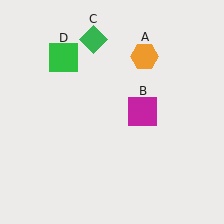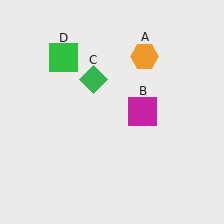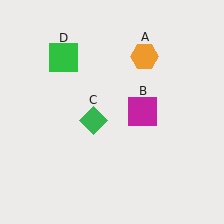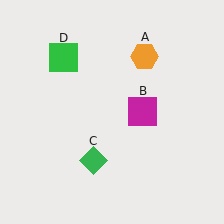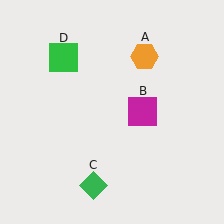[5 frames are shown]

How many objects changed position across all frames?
1 object changed position: green diamond (object C).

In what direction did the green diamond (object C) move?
The green diamond (object C) moved down.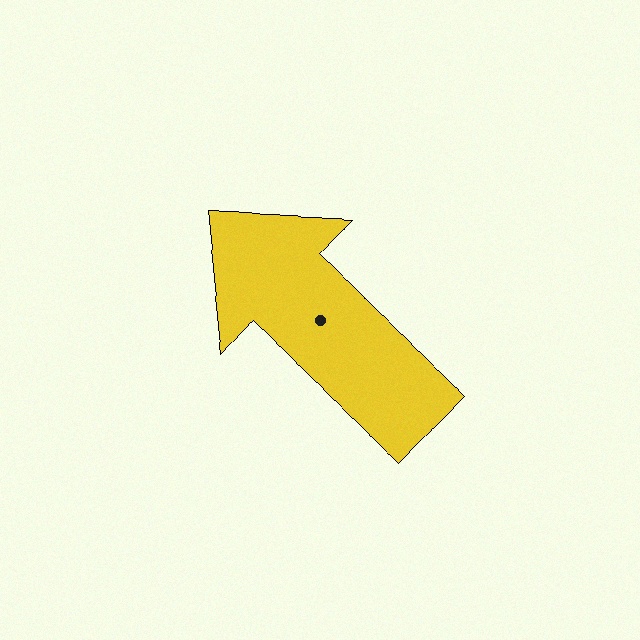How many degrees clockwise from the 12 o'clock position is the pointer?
Approximately 313 degrees.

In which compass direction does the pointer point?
Northwest.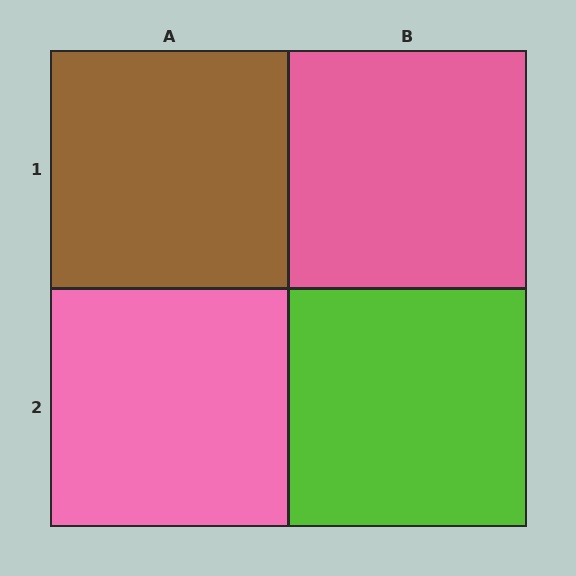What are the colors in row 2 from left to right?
Pink, lime.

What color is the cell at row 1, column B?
Pink.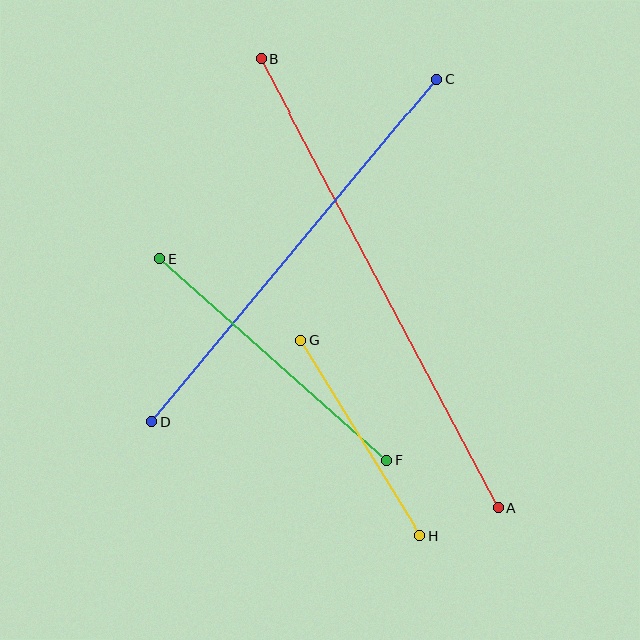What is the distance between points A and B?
The distance is approximately 508 pixels.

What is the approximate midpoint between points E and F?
The midpoint is at approximately (273, 359) pixels.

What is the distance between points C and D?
The distance is approximately 445 pixels.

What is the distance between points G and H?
The distance is approximately 229 pixels.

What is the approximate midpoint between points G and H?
The midpoint is at approximately (361, 438) pixels.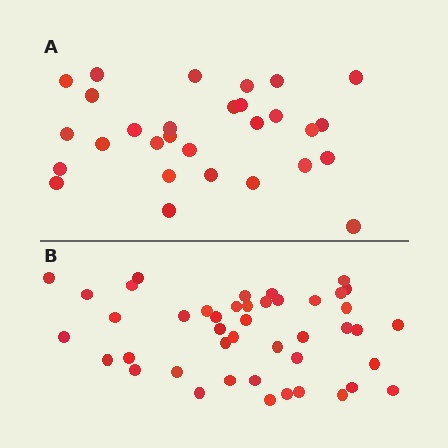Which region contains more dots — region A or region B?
Region B (the bottom region) has more dots.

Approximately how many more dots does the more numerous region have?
Region B has approximately 15 more dots than region A.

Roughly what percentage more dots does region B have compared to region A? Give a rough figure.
About 50% more.